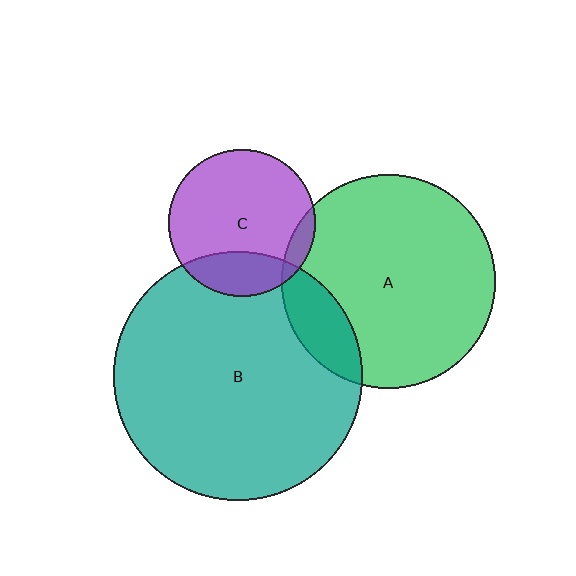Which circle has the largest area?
Circle B (teal).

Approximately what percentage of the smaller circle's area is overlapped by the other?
Approximately 20%.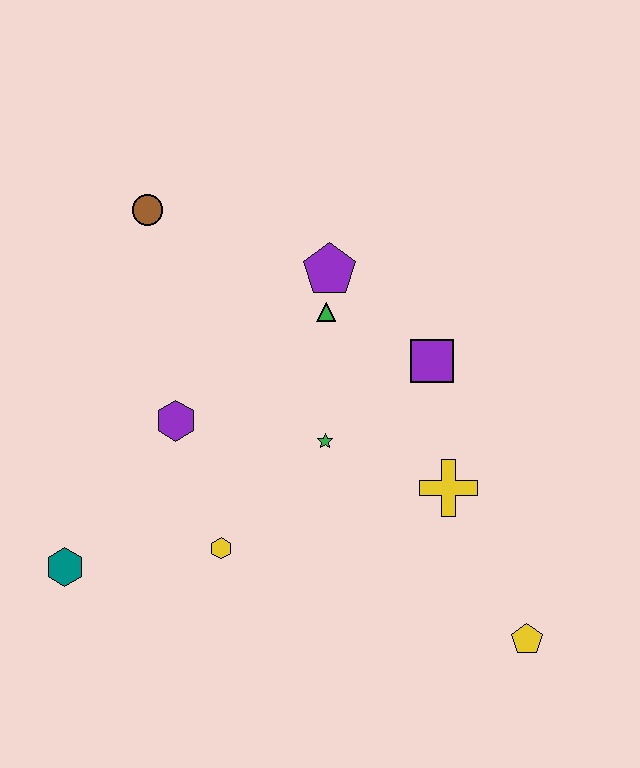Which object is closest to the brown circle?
The purple pentagon is closest to the brown circle.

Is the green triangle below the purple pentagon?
Yes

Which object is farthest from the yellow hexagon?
The brown circle is farthest from the yellow hexagon.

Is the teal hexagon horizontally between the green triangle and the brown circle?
No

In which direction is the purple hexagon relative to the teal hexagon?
The purple hexagon is above the teal hexagon.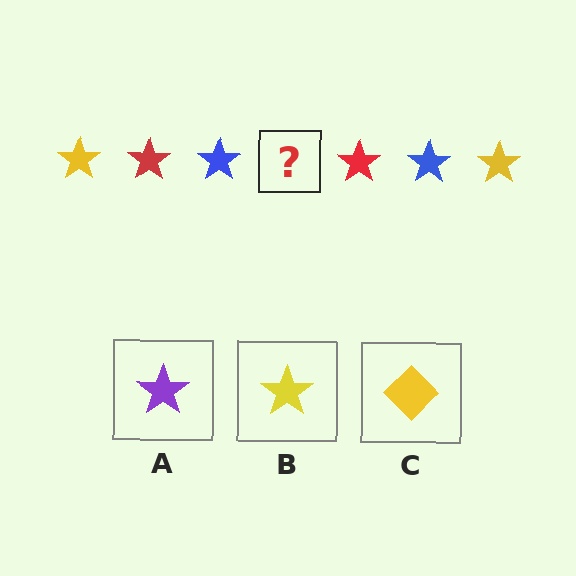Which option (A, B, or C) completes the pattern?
B.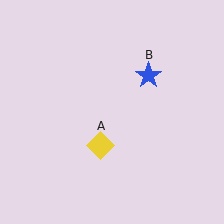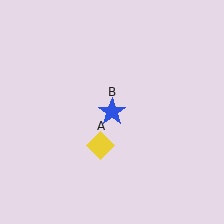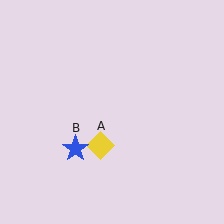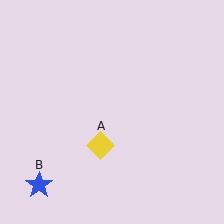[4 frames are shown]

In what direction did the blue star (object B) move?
The blue star (object B) moved down and to the left.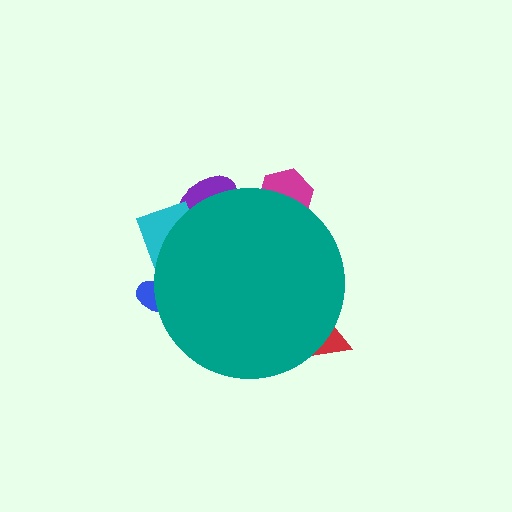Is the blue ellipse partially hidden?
Yes, the blue ellipse is partially hidden behind the teal circle.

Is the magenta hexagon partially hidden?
Yes, the magenta hexagon is partially hidden behind the teal circle.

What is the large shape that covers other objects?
A teal circle.